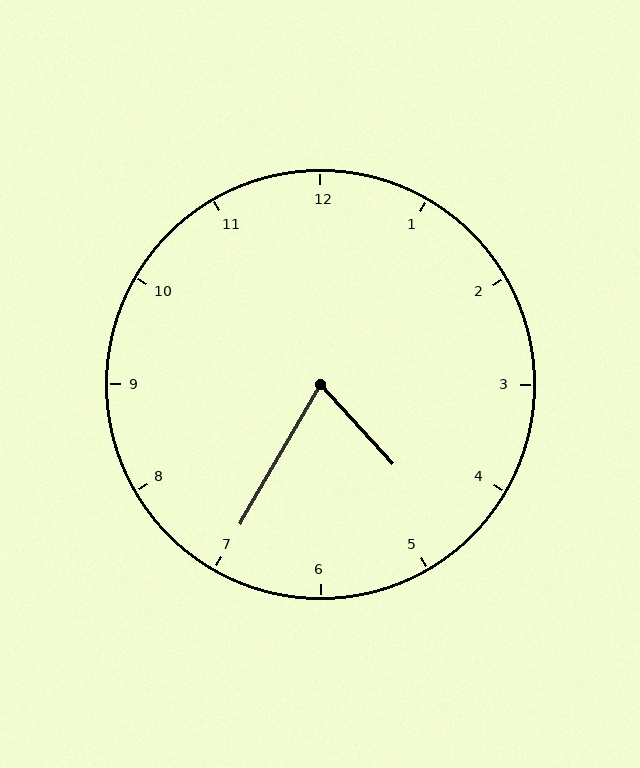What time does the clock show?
4:35.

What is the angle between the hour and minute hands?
Approximately 72 degrees.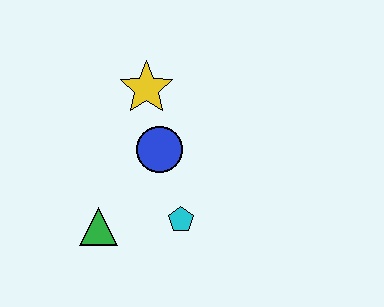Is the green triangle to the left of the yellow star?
Yes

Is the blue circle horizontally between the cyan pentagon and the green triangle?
Yes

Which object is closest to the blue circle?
The yellow star is closest to the blue circle.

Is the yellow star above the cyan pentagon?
Yes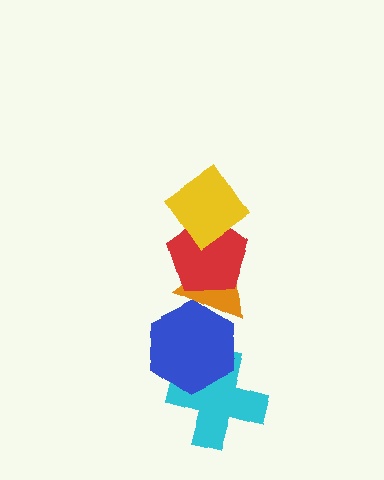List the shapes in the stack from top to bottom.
From top to bottom: the yellow diamond, the red pentagon, the orange triangle, the blue hexagon, the cyan cross.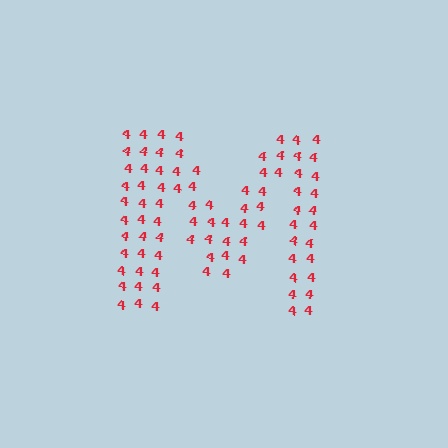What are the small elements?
The small elements are digit 4's.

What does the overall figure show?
The overall figure shows the letter M.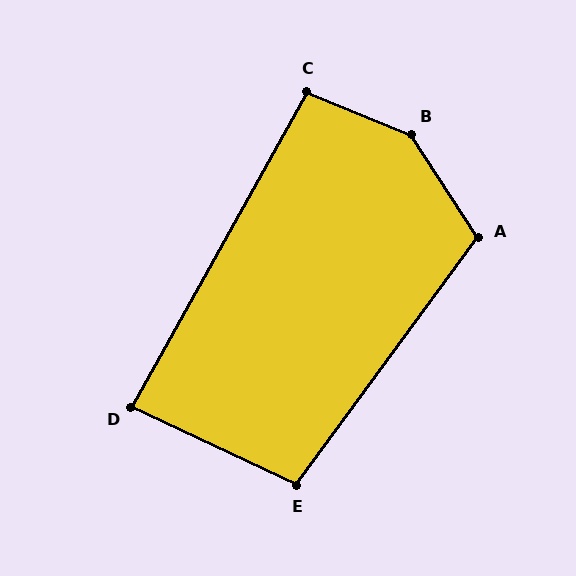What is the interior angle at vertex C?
Approximately 97 degrees (obtuse).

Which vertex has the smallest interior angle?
D, at approximately 86 degrees.